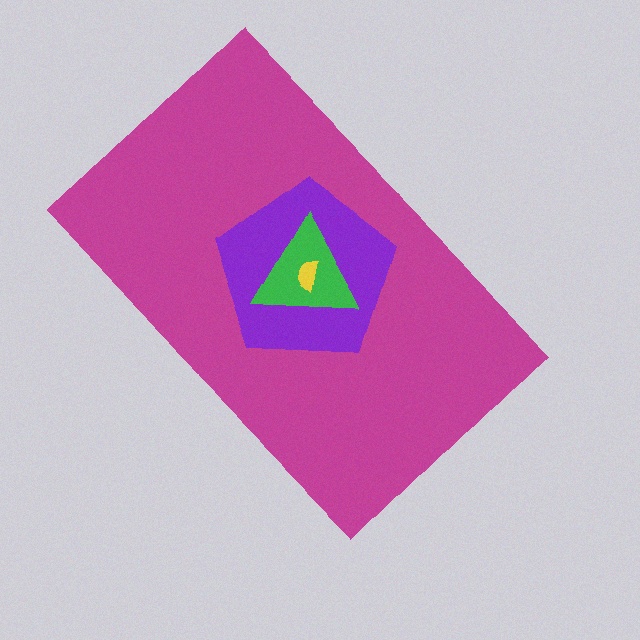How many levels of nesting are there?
4.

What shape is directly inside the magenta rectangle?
The purple pentagon.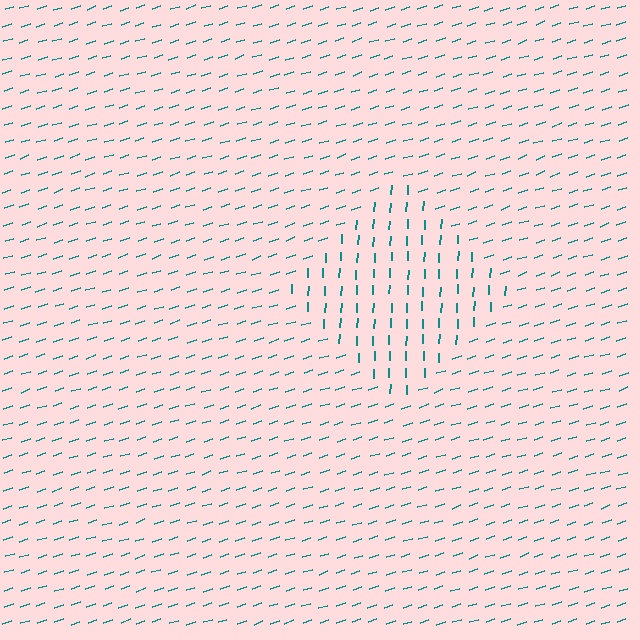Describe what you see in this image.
The image is filled with small teal line segments. A diamond region in the image has lines oriented differently from the surrounding lines, creating a visible texture boundary.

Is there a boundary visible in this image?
Yes, there is a texture boundary formed by a change in line orientation.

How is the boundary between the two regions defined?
The boundary is defined purely by a change in line orientation (approximately 69 degrees difference). All lines are the same color and thickness.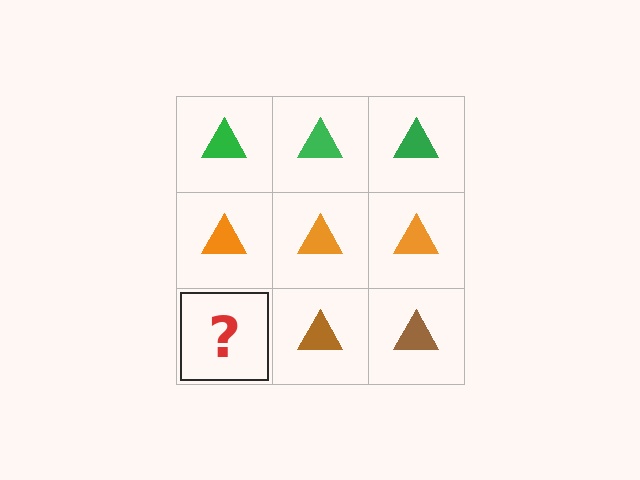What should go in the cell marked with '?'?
The missing cell should contain a brown triangle.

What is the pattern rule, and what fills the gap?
The rule is that each row has a consistent color. The gap should be filled with a brown triangle.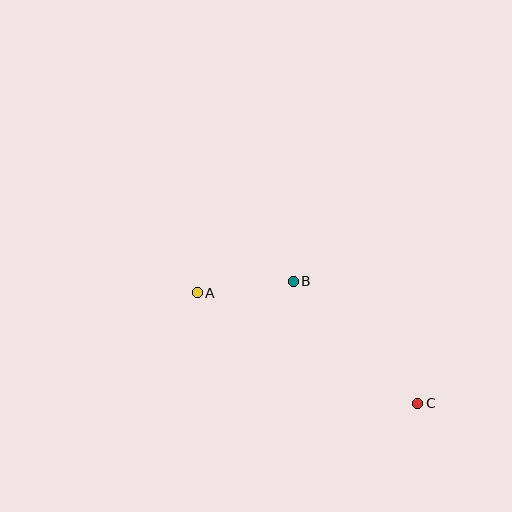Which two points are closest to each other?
Points A and B are closest to each other.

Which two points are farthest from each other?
Points A and C are farthest from each other.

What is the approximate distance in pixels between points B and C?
The distance between B and C is approximately 174 pixels.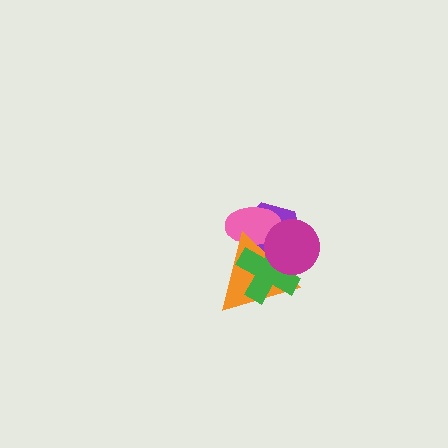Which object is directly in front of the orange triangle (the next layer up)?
The green cross is directly in front of the orange triangle.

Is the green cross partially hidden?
Yes, it is partially covered by another shape.